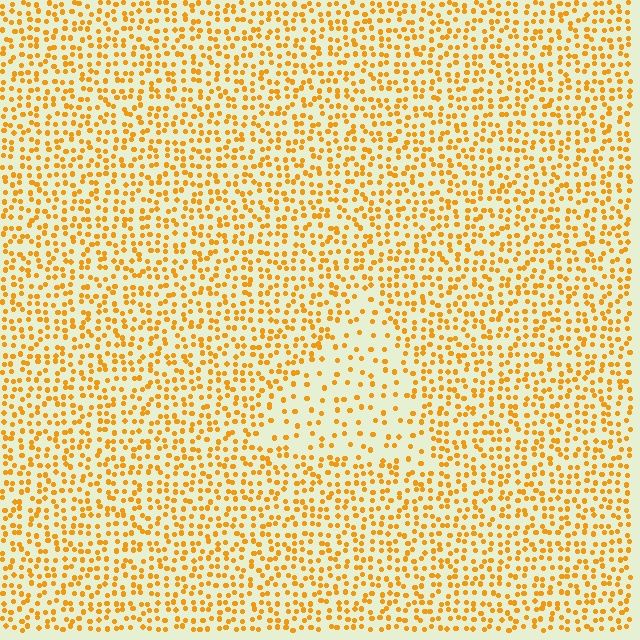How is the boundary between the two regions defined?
The boundary is defined by a change in element density (approximately 2.2x ratio). All elements are the same color, size, and shape.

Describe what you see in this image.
The image contains small orange elements arranged at two different densities. A triangle-shaped region is visible where the elements are less densely packed than the surrounding area.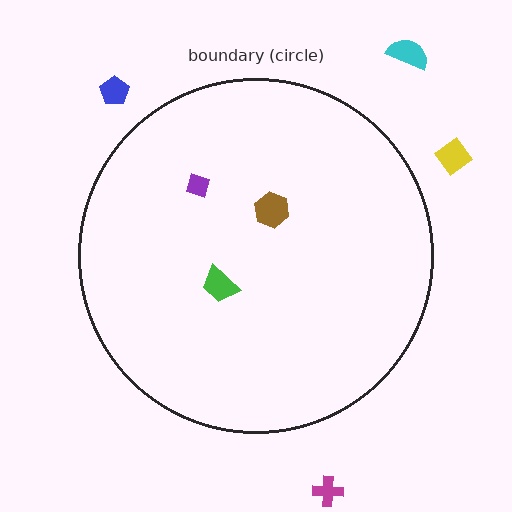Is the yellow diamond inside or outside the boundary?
Outside.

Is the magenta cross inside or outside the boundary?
Outside.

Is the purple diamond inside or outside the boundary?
Inside.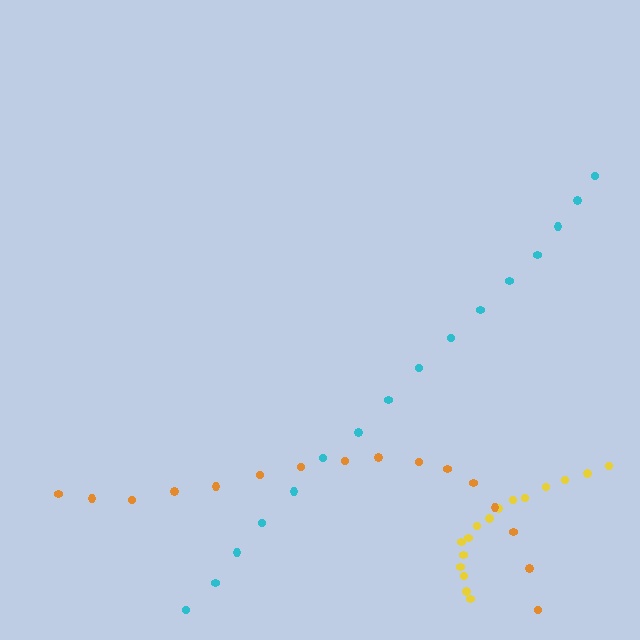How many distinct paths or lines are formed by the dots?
There are 3 distinct paths.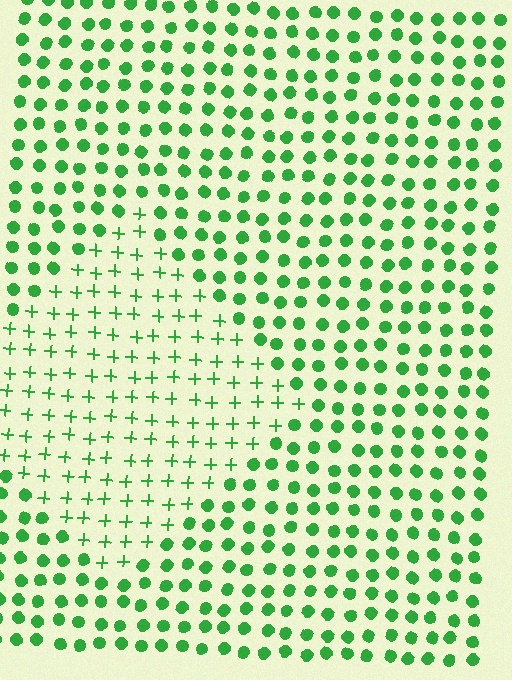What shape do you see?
I see a diamond.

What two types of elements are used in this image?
The image uses plus signs inside the diamond region and circles outside it.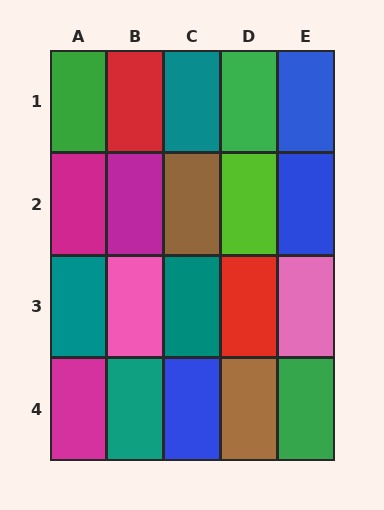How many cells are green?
3 cells are green.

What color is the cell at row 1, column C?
Teal.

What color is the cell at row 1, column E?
Blue.